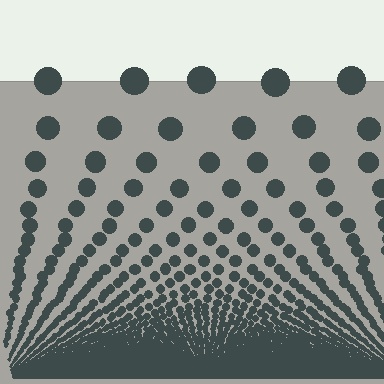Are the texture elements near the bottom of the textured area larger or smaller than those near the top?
Smaller. The gradient is inverted — elements near the bottom are smaller and denser.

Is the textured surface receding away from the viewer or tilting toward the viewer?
The surface appears to tilt toward the viewer. Texture elements get larger and sparser toward the top.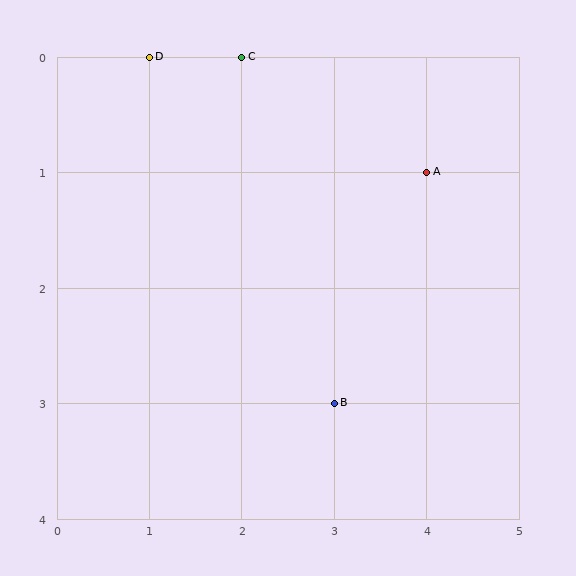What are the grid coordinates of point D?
Point D is at grid coordinates (1, 0).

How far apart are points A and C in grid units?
Points A and C are 2 columns and 1 row apart (about 2.2 grid units diagonally).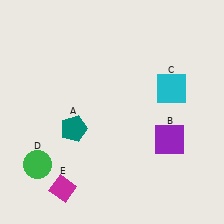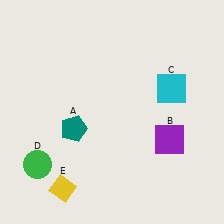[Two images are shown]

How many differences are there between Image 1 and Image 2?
There is 1 difference between the two images.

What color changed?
The diamond (E) changed from magenta in Image 1 to yellow in Image 2.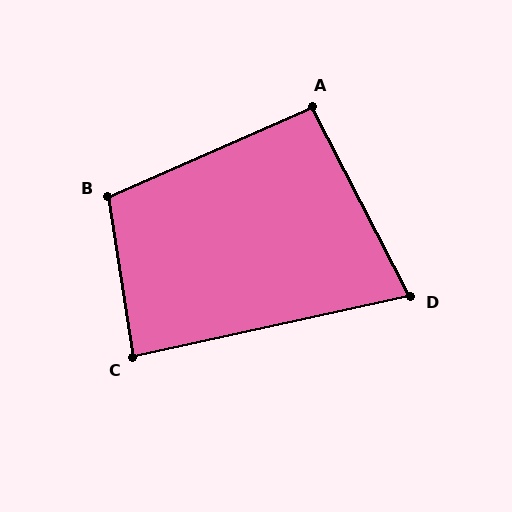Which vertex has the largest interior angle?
B, at approximately 105 degrees.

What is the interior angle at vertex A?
Approximately 93 degrees (approximately right).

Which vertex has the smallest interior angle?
D, at approximately 75 degrees.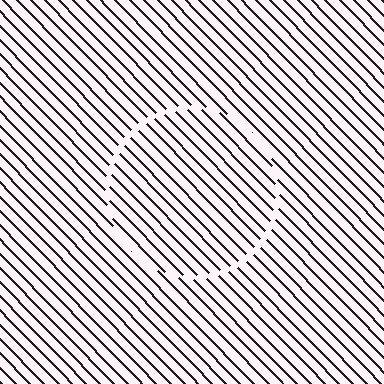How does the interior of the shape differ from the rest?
The interior of the shape contains the same grating, shifted by half a period — the contour is defined by the phase discontinuity where line-ends from the inner and outer gratings abut.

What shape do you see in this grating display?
An illusory circle. The interior of the shape contains the same grating, shifted by half a period — the contour is defined by the phase discontinuity where line-ends from the inner and outer gratings abut.